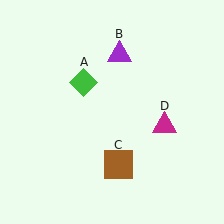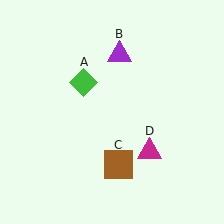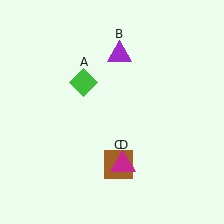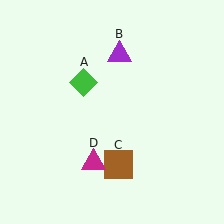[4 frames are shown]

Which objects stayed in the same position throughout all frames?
Green diamond (object A) and purple triangle (object B) and brown square (object C) remained stationary.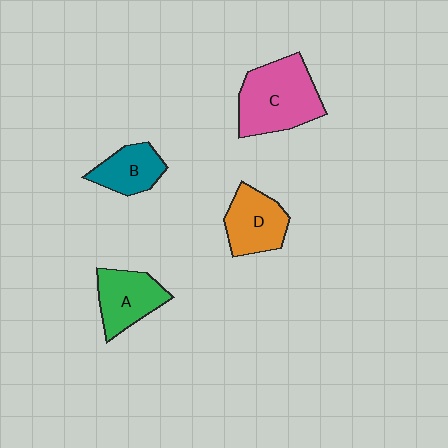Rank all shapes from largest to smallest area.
From largest to smallest: C (pink), D (orange), A (green), B (teal).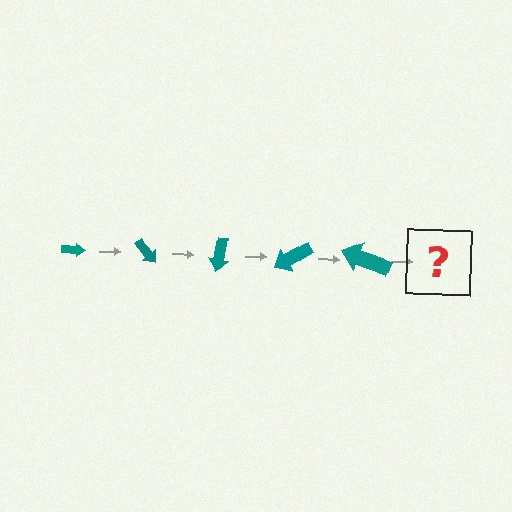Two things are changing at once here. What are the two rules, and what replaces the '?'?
The two rules are that the arrow grows larger each step and it rotates 50 degrees each step. The '?' should be an arrow, larger than the previous one and rotated 250 degrees from the start.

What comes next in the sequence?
The next element should be an arrow, larger than the previous one and rotated 250 degrees from the start.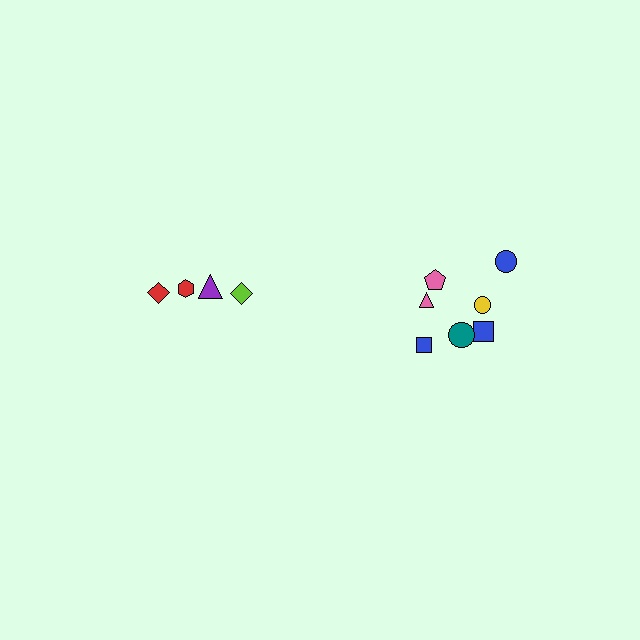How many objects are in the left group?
There are 4 objects.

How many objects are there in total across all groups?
There are 11 objects.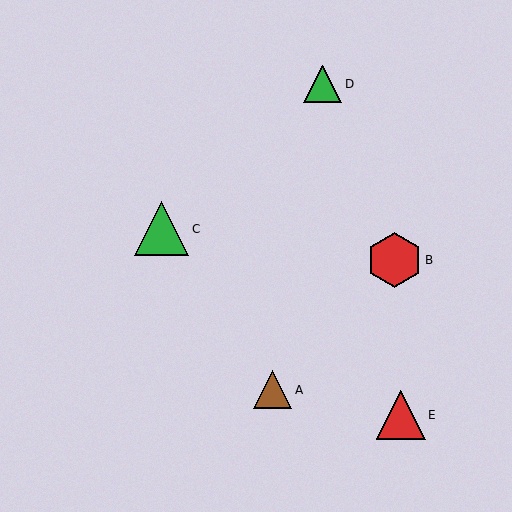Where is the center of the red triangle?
The center of the red triangle is at (401, 415).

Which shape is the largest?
The red hexagon (labeled B) is the largest.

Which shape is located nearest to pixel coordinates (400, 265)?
The red hexagon (labeled B) at (395, 260) is nearest to that location.